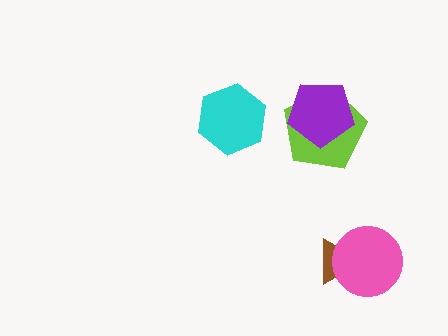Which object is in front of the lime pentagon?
The purple pentagon is in front of the lime pentagon.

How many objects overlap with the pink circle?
1 object overlaps with the pink circle.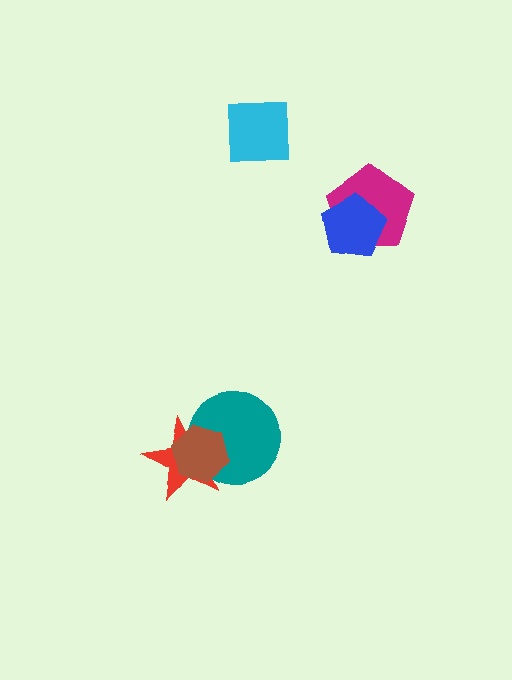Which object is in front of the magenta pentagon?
The blue pentagon is in front of the magenta pentagon.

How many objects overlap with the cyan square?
0 objects overlap with the cyan square.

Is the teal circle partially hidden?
Yes, it is partially covered by another shape.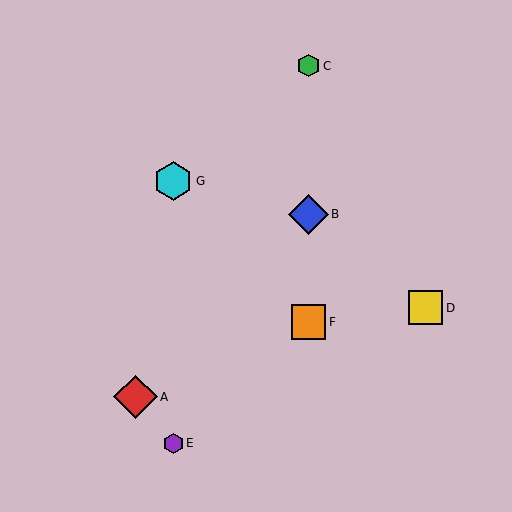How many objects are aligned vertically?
3 objects (B, C, F) are aligned vertically.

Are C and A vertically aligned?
No, C is at x≈308 and A is at x≈135.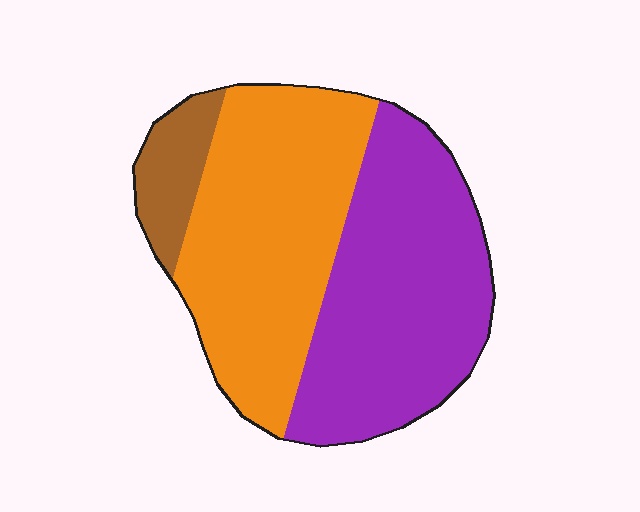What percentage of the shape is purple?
Purple covers roughly 45% of the shape.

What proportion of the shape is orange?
Orange covers 45% of the shape.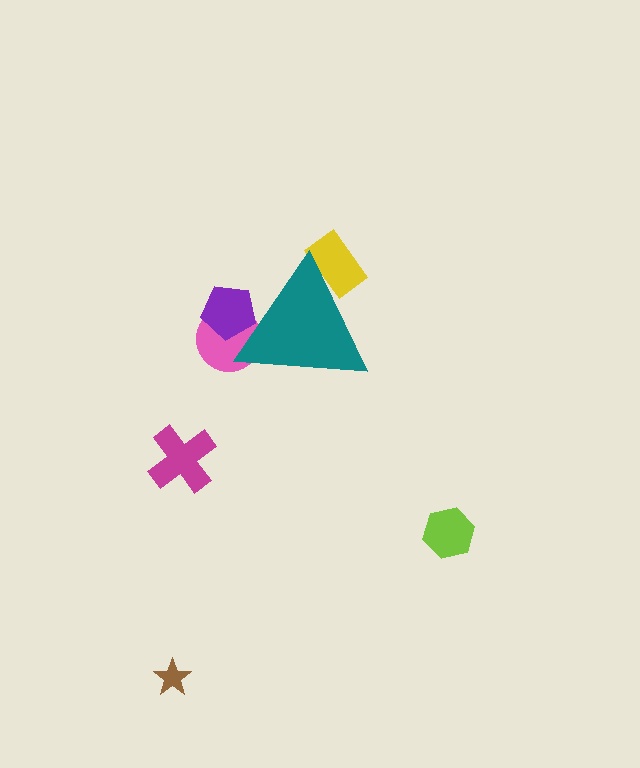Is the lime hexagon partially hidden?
No, the lime hexagon is fully visible.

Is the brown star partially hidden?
No, the brown star is fully visible.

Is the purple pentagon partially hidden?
Yes, the purple pentagon is partially hidden behind the teal triangle.